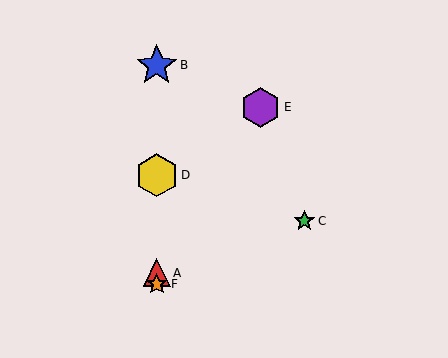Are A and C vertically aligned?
No, A is at x≈157 and C is at x≈304.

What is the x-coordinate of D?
Object D is at x≈157.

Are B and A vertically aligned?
Yes, both are at x≈157.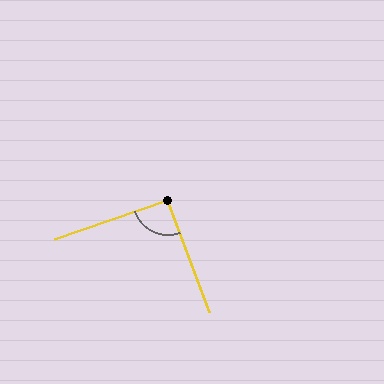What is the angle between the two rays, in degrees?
Approximately 91 degrees.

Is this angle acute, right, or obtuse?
It is approximately a right angle.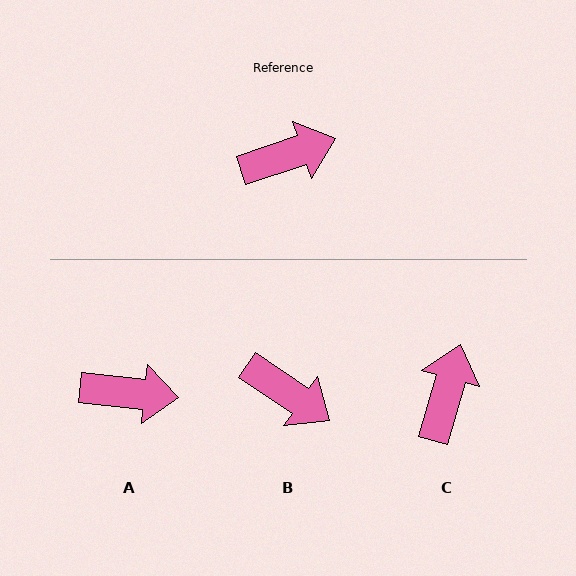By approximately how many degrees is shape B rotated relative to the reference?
Approximately 52 degrees clockwise.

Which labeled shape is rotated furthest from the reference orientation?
C, about 56 degrees away.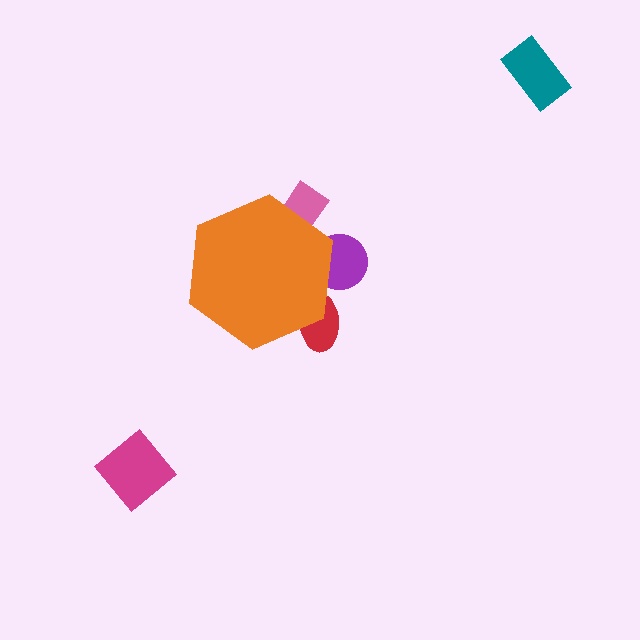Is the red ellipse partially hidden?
Yes, the red ellipse is partially hidden behind the orange hexagon.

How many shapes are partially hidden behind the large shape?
3 shapes are partially hidden.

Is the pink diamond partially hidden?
Yes, the pink diamond is partially hidden behind the orange hexagon.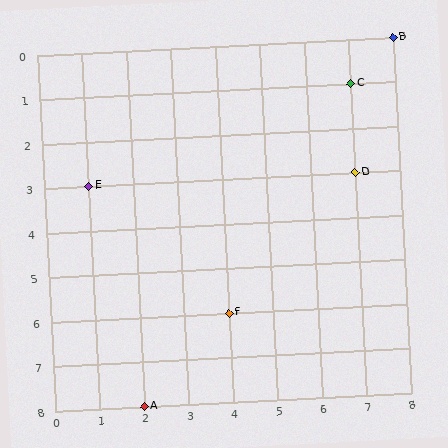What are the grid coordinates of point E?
Point E is at grid coordinates (1, 3).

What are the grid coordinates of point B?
Point B is at grid coordinates (8, 0).